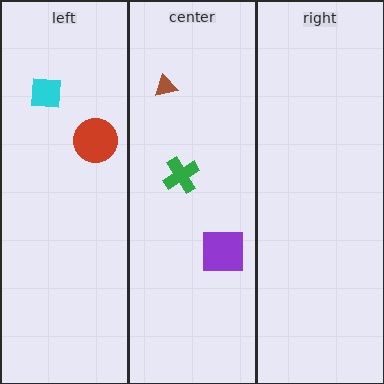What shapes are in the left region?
The cyan square, the red circle.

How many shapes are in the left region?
2.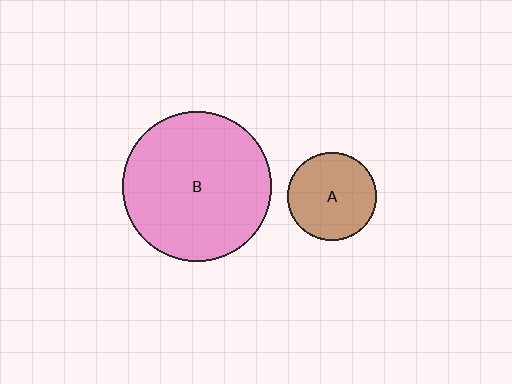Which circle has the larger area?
Circle B (pink).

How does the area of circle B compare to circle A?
Approximately 2.8 times.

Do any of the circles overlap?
No, none of the circles overlap.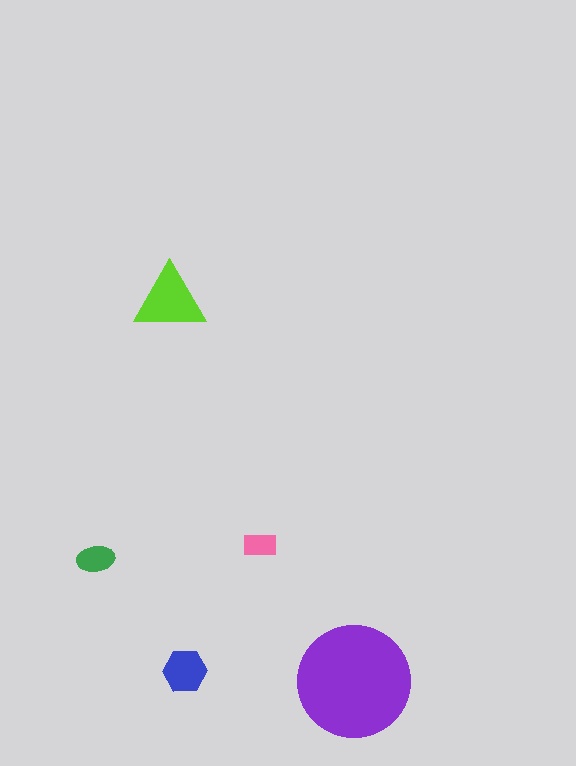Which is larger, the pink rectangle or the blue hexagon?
The blue hexagon.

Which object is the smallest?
The pink rectangle.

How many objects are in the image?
There are 5 objects in the image.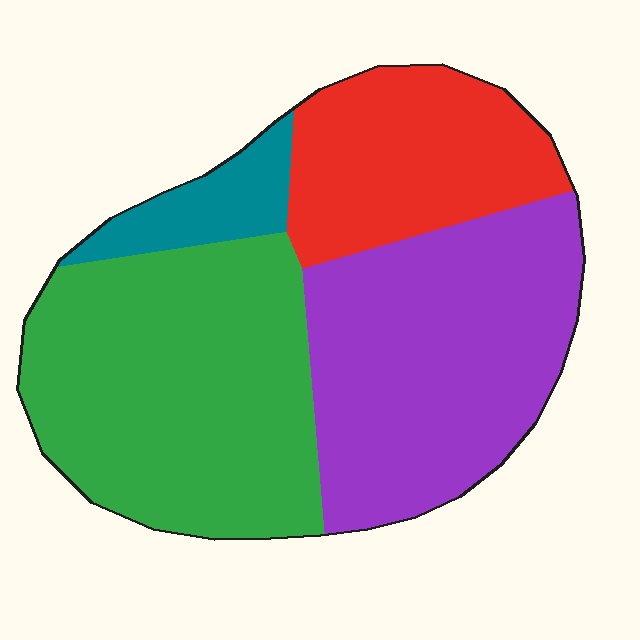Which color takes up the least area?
Teal, at roughly 5%.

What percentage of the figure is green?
Green covers around 40% of the figure.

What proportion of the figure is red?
Red takes up about one fifth (1/5) of the figure.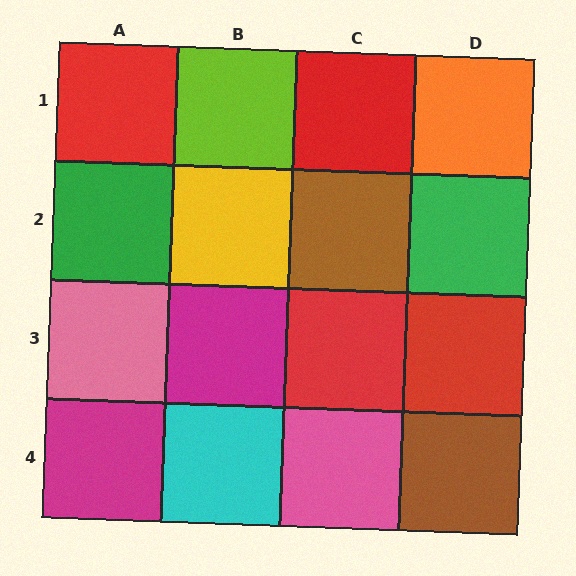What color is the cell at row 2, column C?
Brown.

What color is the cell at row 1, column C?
Red.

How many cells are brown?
2 cells are brown.